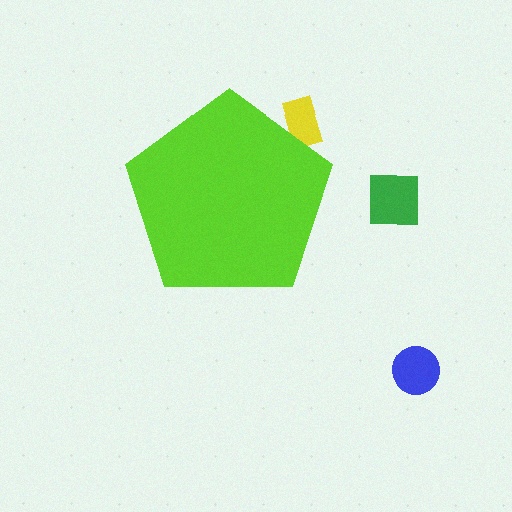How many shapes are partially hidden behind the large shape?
1 shape is partially hidden.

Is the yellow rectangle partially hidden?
Yes, the yellow rectangle is partially hidden behind the lime pentagon.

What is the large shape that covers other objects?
A lime pentagon.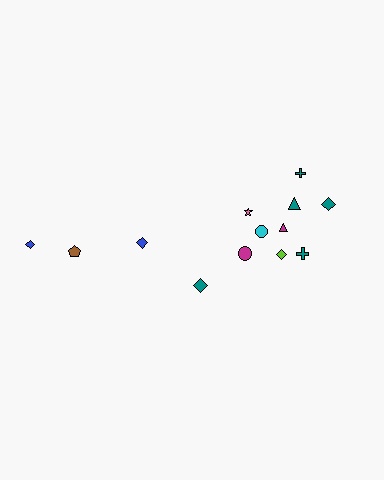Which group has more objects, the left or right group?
The right group.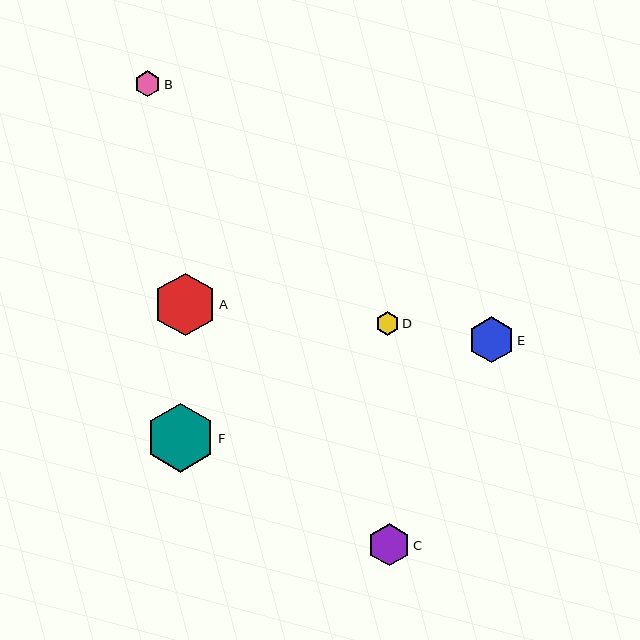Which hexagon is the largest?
Hexagon F is the largest with a size of approximately 69 pixels.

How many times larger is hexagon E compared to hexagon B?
Hexagon E is approximately 1.8 times the size of hexagon B.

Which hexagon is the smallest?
Hexagon D is the smallest with a size of approximately 24 pixels.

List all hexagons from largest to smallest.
From largest to smallest: F, A, E, C, B, D.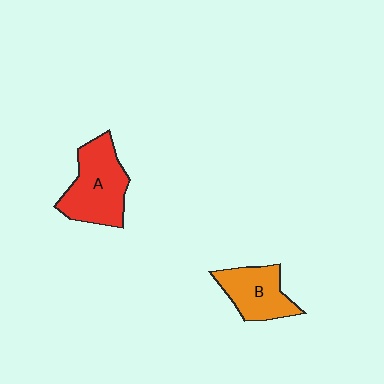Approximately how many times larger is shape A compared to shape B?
Approximately 1.4 times.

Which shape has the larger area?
Shape A (red).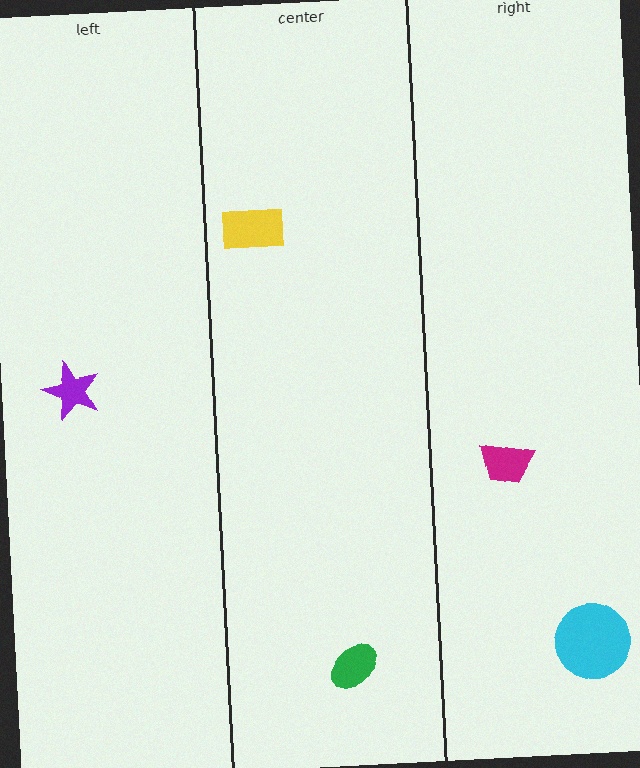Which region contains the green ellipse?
The center region.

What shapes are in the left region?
The purple star.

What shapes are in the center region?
The yellow rectangle, the green ellipse.